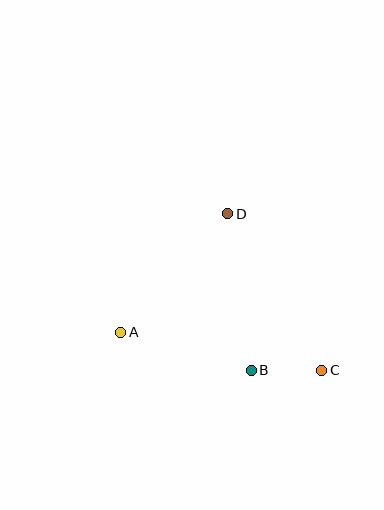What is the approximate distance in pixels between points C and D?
The distance between C and D is approximately 183 pixels.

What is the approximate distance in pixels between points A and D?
The distance between A and D is approximately 160 pixels.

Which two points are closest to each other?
Points B and C are closest to each other.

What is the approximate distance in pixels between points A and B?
The distance between A and B is approximately 136 pixels.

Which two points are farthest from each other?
Points A and C are farthest from each other.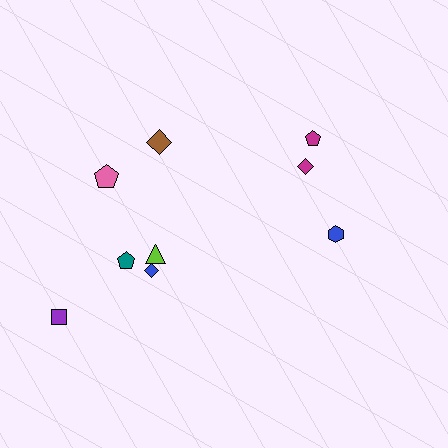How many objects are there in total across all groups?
There are 9 objects.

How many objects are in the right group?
There are 3 objects.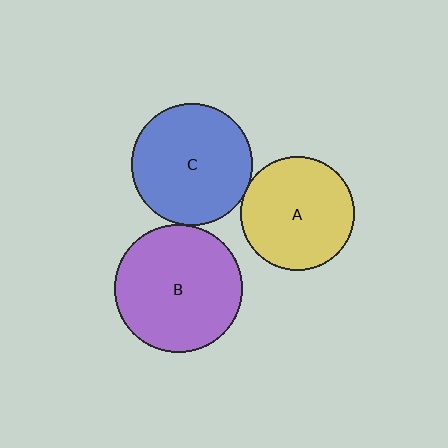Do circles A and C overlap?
Yes.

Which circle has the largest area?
Circle B (purple).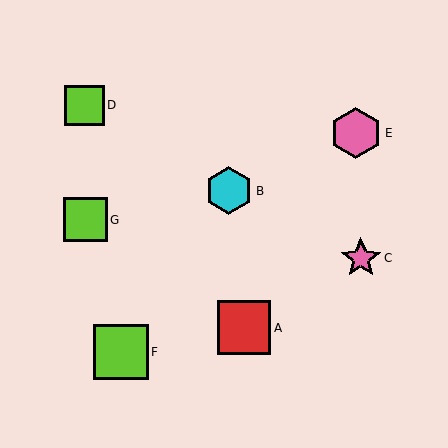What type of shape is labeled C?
Shape C is a pink star.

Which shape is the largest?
The lime square (labeled F) is the largest.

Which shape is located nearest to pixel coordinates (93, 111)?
The lime square (labeled D) at (84, 105) is nearest to that location.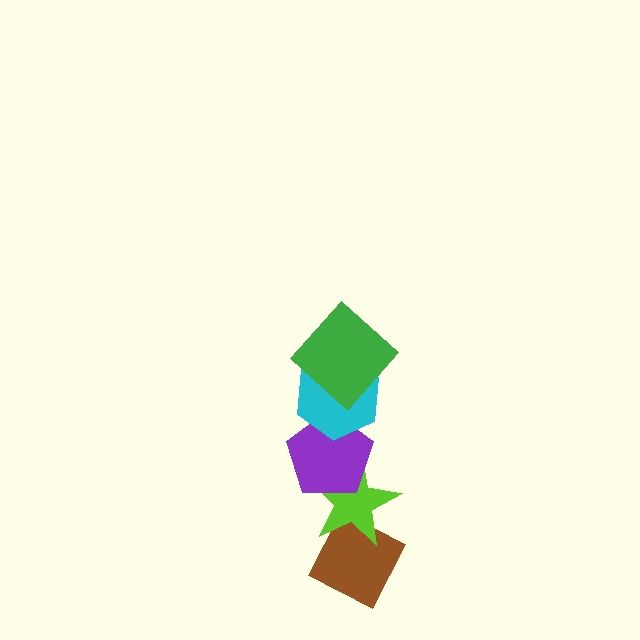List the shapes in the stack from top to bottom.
From top to bottom: the green diamond, the cyan hexagon, the purple pentagon, the lime star, the brown diamond.